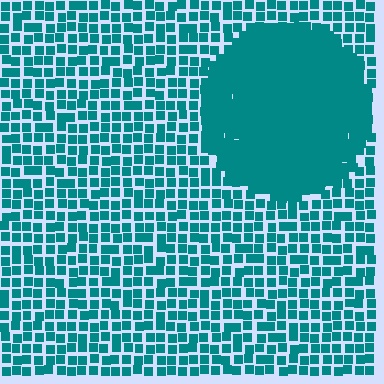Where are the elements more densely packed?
The elements are more densely packed inside the circle boundary.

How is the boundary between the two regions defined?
The boundary is defined by a change in element density (approximately 2.0x ratio). All elements are the same color, size, and shape.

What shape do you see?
I see a circle.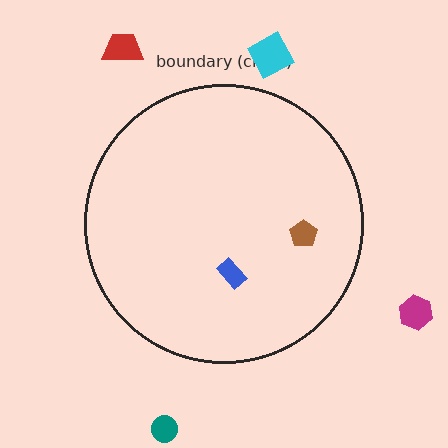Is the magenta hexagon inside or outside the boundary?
Outside.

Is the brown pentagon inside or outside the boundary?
Inside.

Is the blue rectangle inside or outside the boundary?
Inside.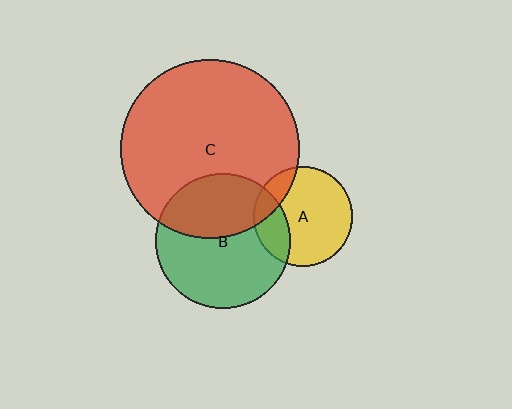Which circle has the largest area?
Circle C (red).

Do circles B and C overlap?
Yes.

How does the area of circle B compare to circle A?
Approximately 1.8 times.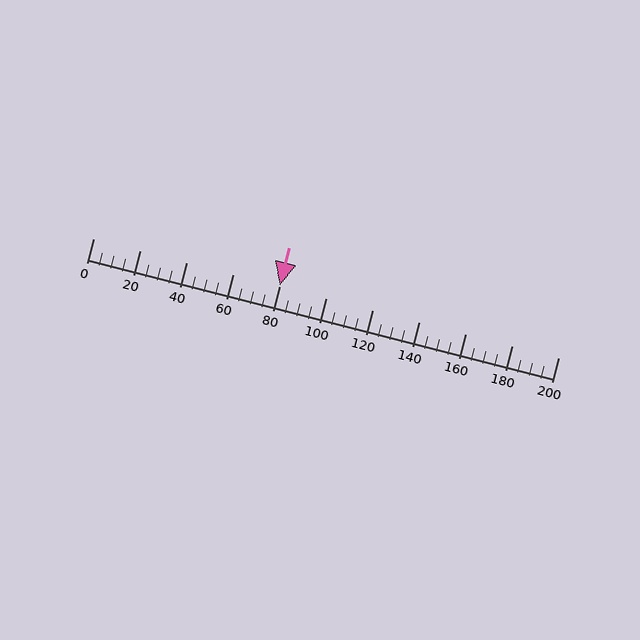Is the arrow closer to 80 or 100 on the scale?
The arrow is closer to 80.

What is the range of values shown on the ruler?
The ruler shows values from 0 to 200.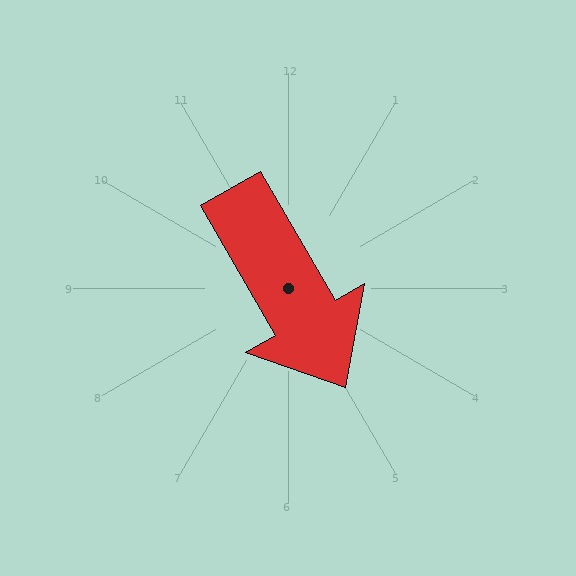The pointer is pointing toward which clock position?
Roughly 5 o'clock.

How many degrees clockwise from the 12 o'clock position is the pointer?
Approximately 150 degrees.